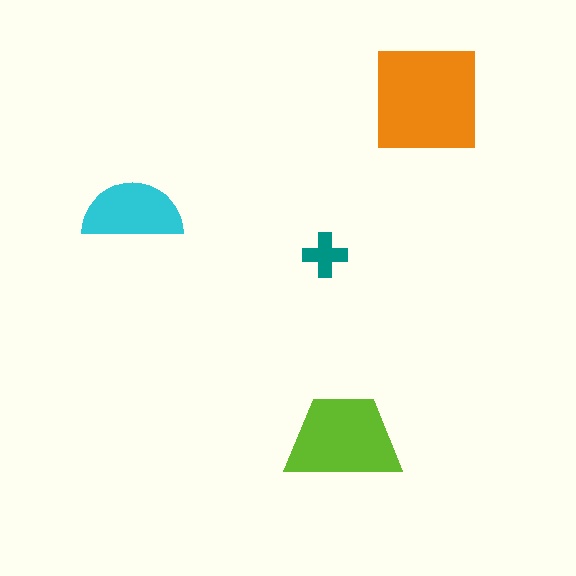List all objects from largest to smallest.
The orange square, the lime trapezoid, the cyan semicircle, the teal cross.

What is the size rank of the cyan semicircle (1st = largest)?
3rd.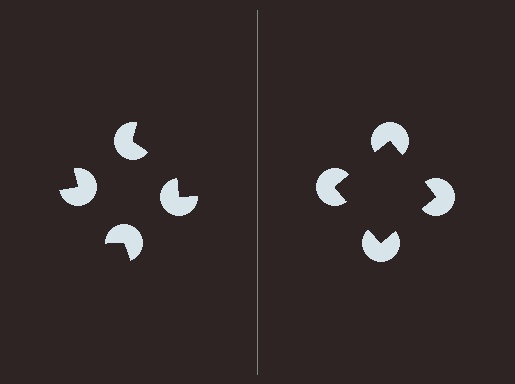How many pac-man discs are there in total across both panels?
8 — 4 on each side.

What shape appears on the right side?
An illusory square.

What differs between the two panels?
The pac-man discs are positioned identically on both sides; only the wedge orientations differ. On the right they align to a square; on the left they are misaligned.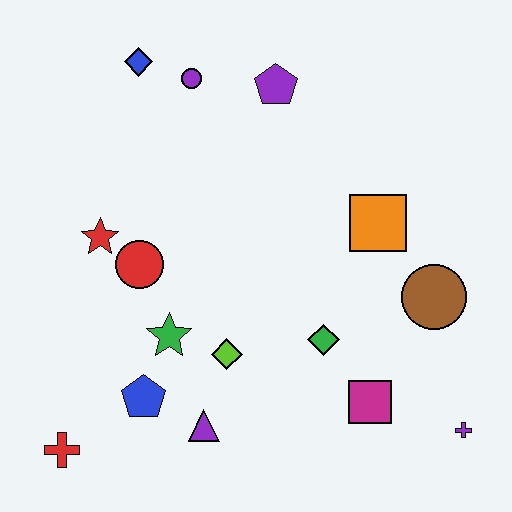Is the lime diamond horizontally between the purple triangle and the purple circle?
No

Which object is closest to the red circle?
The red star is closest to the red circle.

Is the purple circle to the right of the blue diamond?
Yes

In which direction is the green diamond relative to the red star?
The green diamond is to the right of the red star.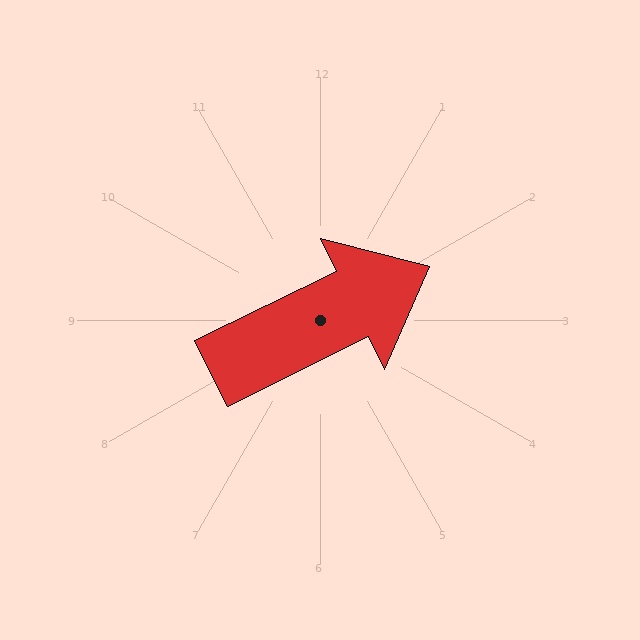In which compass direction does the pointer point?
Northeast.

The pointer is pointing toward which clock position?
Roughly 2 o'clock.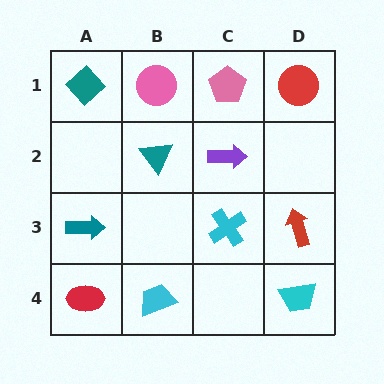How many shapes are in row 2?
2 shapes.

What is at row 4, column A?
A red ellipse.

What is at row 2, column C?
A purple arrow.